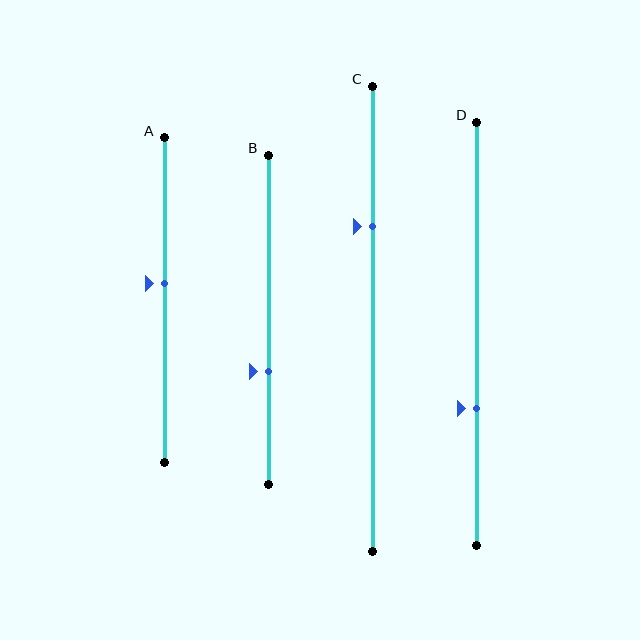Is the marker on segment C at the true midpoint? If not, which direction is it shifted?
No, the marker on segment C is shifted upward by about 20% of the segment length.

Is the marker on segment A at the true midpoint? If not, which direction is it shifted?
No, the marker on segment A is shifted upward by about 5% of the segment length.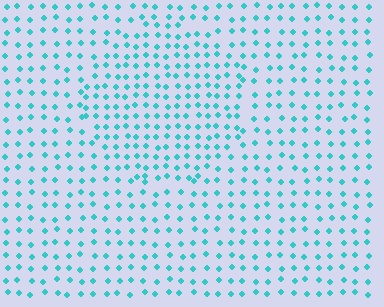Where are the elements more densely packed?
The elements are more densely packed inside the circle boundary.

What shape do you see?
I see a circle.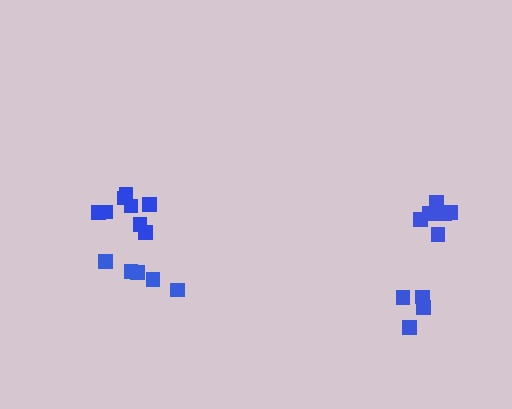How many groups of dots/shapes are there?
There are 4 groups.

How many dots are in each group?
Group 1: 5 dots, Group 2: 8 dots, Group 3: 5 dots, Group 4: 6 dots (24 total).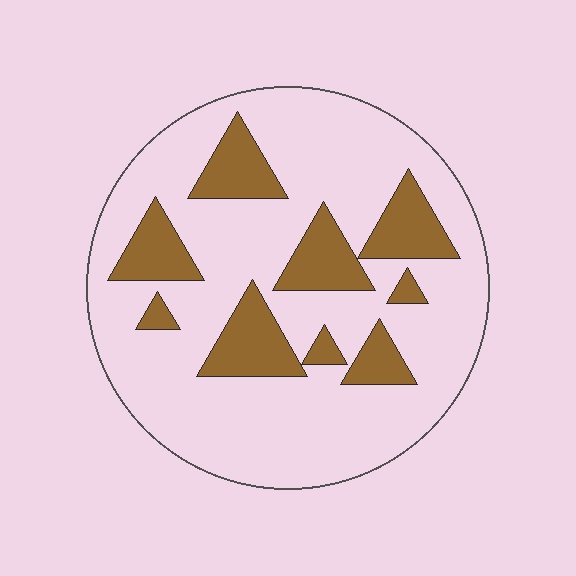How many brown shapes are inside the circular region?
9.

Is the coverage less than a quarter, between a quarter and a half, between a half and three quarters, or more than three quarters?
Less than a quarter.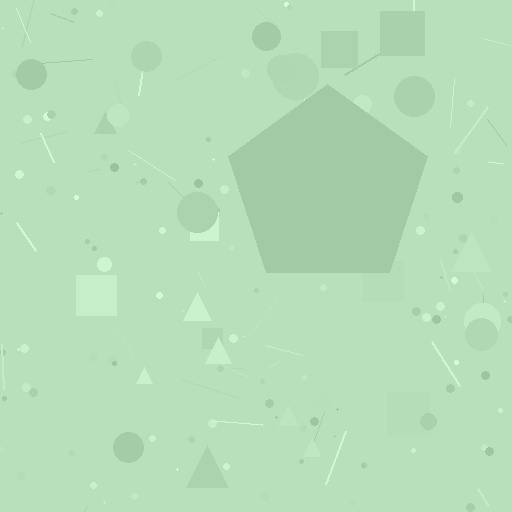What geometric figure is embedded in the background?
A pentagon is embedded in the background.